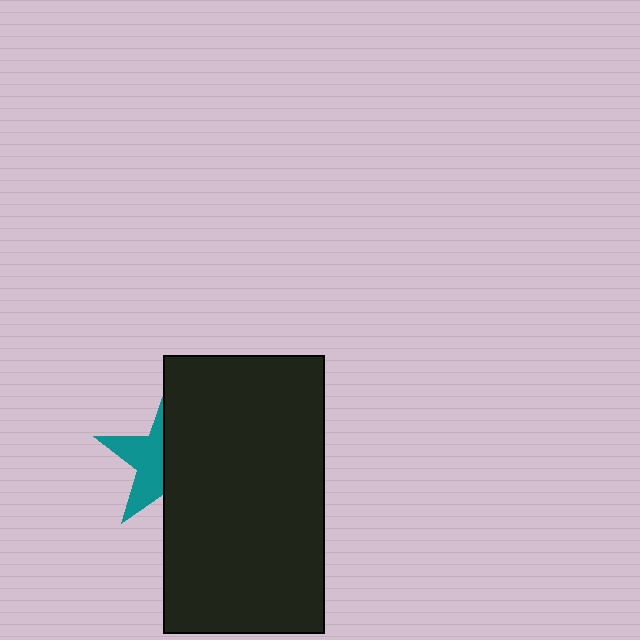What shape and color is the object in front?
The object in front is a black rectangle.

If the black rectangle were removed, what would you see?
You would see the complete teal star.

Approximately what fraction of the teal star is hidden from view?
Roughly 55% of the teal star is hidden behind the black rectangle.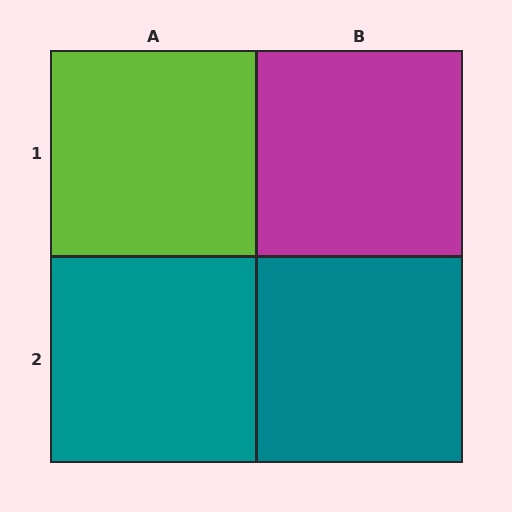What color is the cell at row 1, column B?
Magenta.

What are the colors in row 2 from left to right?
Teal, teal.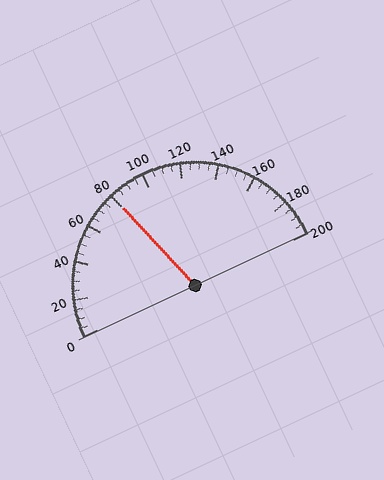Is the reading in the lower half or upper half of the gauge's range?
The reading is in the lower half of the range (0 to 200).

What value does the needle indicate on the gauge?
The needle indicates approximately 80.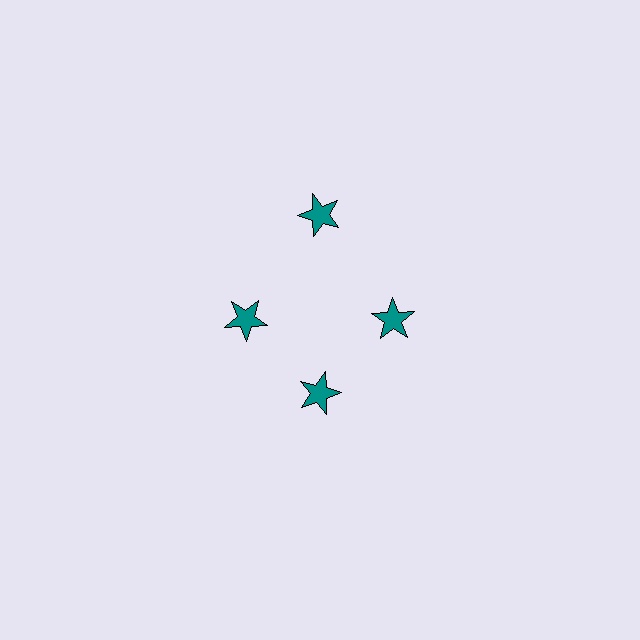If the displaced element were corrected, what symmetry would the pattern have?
It would have 4-fold rotational symmetry — the pattern would map onto itself every 90 degrees.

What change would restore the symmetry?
The symmetry would be restored by moving it inward, back onto the ring so that all 4 stars sit at equal angles and equal distance from the center.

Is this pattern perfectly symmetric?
No. The 4 teal stars are arranged in a ring, but one element near the 12 o'clock position is pushed outward from the center, breaking the 4-fold rotational symmetry.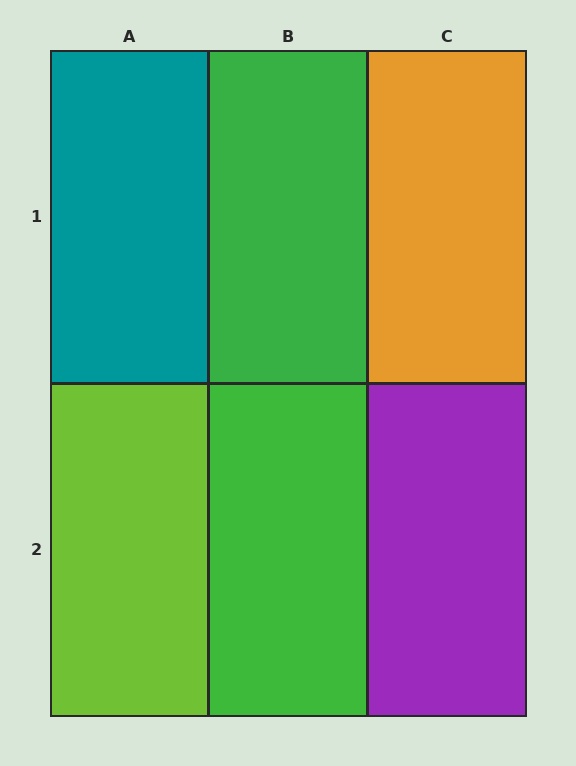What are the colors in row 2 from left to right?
Lime, green, purple.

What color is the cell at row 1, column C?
Orange.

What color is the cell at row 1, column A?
Teal.